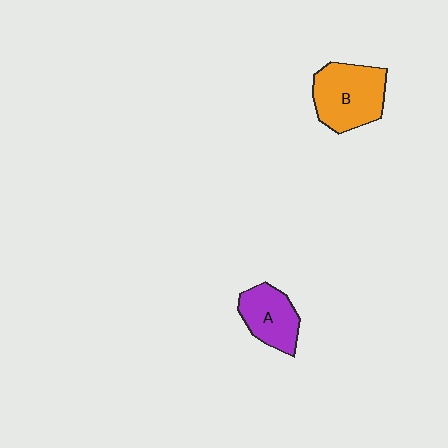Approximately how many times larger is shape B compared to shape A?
Approximately 1.4 times.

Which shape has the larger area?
Shape B (orange).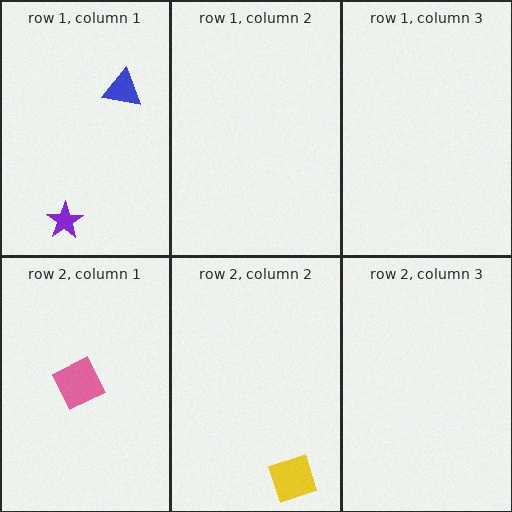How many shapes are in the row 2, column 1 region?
1.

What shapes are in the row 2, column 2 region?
The yellow square.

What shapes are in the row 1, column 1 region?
The purple star, the blue triangle.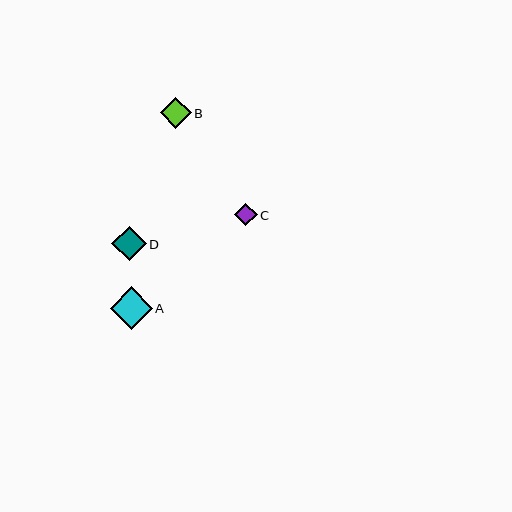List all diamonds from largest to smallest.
From largest to smallest: A, D, B, C.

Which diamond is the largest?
Diamond A is the largest with a size of approximately 42 pixels.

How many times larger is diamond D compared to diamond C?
Diamond D is approximately 1.5 times the size of diamond C.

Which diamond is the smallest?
Diamond C is the smallest with a size of approximately 23 pixels.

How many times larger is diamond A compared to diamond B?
Diamond A is approximately 1.4 times the size of diamond B.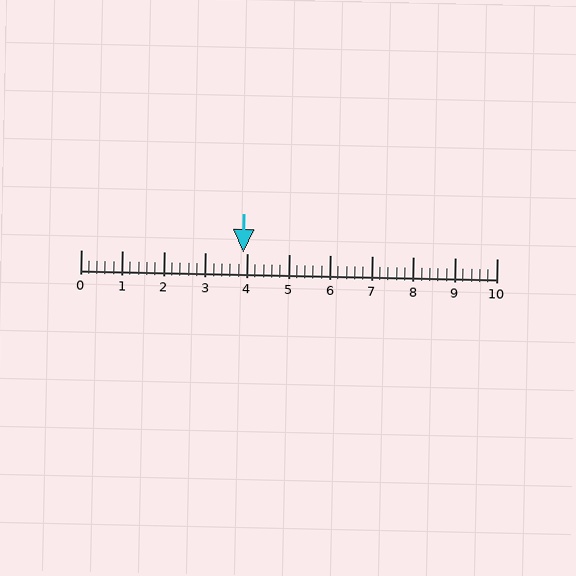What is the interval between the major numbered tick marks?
The major tick marks are spaced 1 units apart.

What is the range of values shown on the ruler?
The ruler shows values from 0 to 10.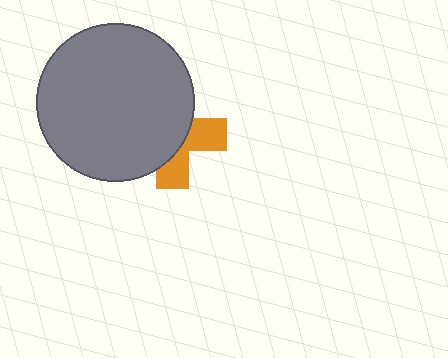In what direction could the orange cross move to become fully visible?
The orange cross could move right. That would shift it out from behind the gray circle entirely.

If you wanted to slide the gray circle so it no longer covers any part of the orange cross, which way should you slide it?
Slide it left — that is the most direct way to separate the two shapes.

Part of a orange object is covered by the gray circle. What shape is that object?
It is a cross.